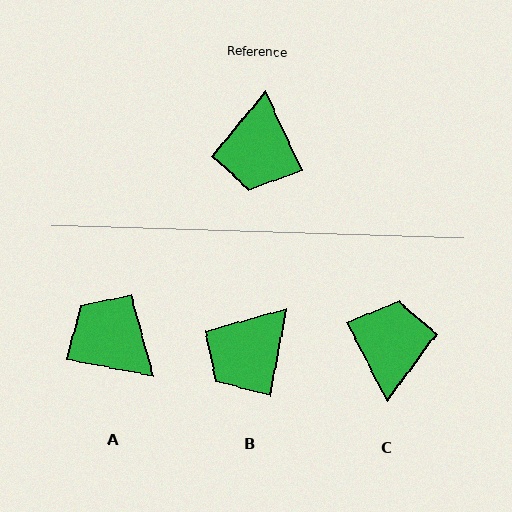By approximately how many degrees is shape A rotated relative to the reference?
Approximately 125 degrees clockwise.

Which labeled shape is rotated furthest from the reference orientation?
C, about 178 degrees away.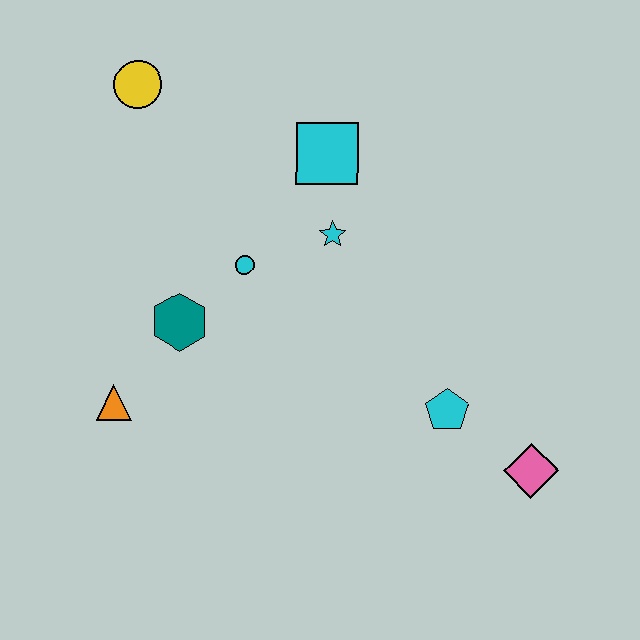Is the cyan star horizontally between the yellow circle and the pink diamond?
Yes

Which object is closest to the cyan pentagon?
The pink diamond is closest to the cyan pentagon.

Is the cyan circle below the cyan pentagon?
No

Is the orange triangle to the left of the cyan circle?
Yes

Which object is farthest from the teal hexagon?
The pink diamond is farthest from the teal hexagon.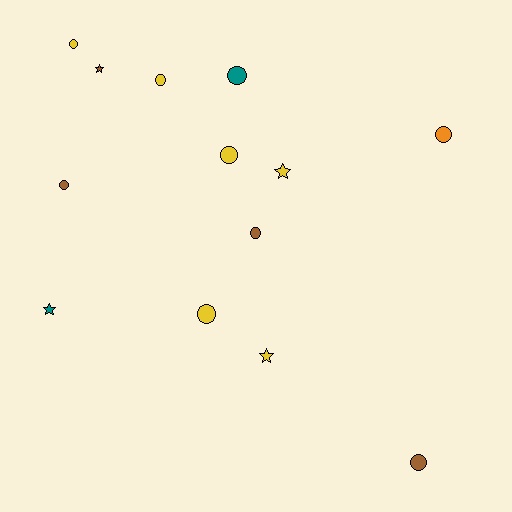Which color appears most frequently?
Yellow, with 6 objects.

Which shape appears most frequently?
Circle, with 9 objects.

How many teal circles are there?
There is 1 teal circle.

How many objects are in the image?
There are 13 objects.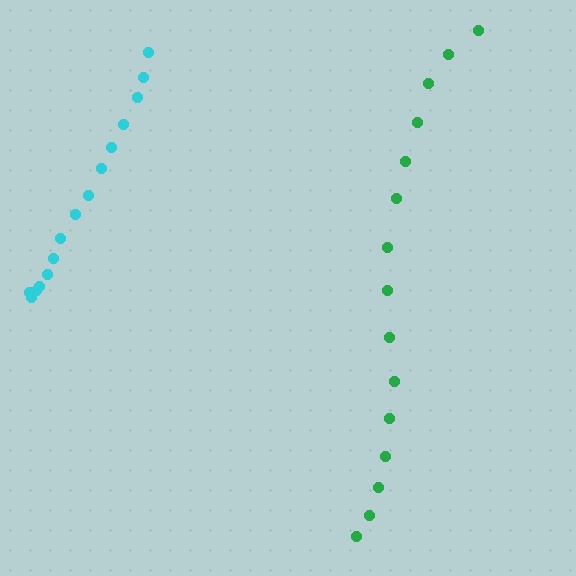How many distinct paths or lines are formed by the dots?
There are 2 distinct paths.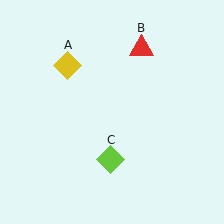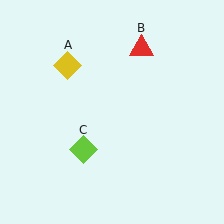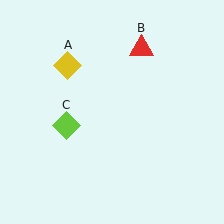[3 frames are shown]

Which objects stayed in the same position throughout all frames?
Yellow diamond (object A) and red triangle (object B) remained stationary.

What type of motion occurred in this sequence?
The lime diamond (object C) rotated clockwise around the center of the scene.